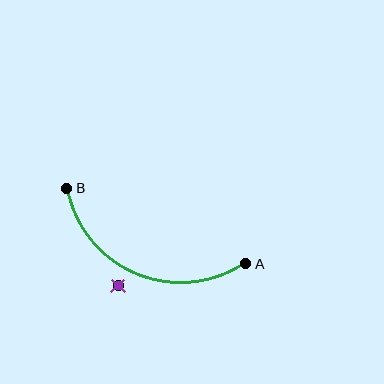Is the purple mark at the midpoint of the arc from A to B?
No — the purple mark does not lie on the arc at all. It sits slightly outside the curve.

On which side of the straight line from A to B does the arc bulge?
The arc bulges below the straight line connecting A and B.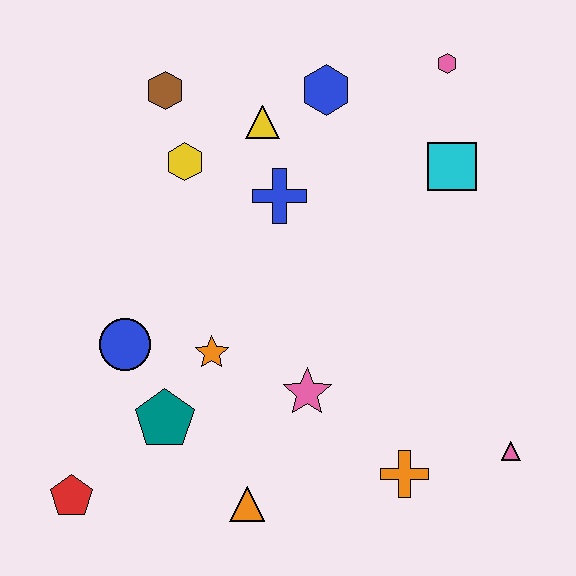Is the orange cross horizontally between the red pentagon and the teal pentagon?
No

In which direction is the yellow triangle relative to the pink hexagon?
The yellow triangle is to the left of the pink hexagon.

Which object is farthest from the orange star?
The pink hexagon is farthest from the orange star.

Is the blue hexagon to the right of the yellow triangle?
Yes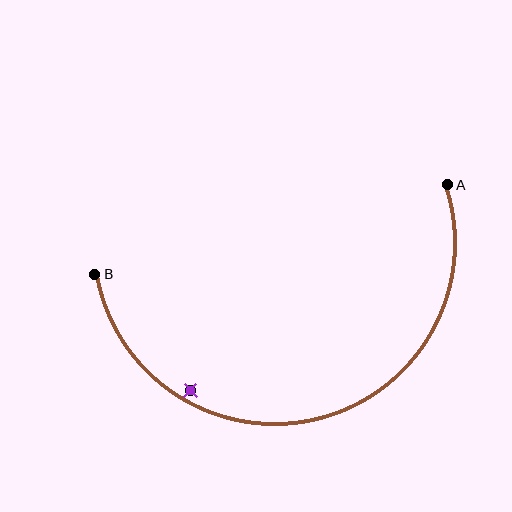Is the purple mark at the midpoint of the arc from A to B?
No — the purple mark does not lie on the arc at all. It sits slightly inside the curve.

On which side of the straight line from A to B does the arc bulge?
The arc bulges below the straight line connecting A and B.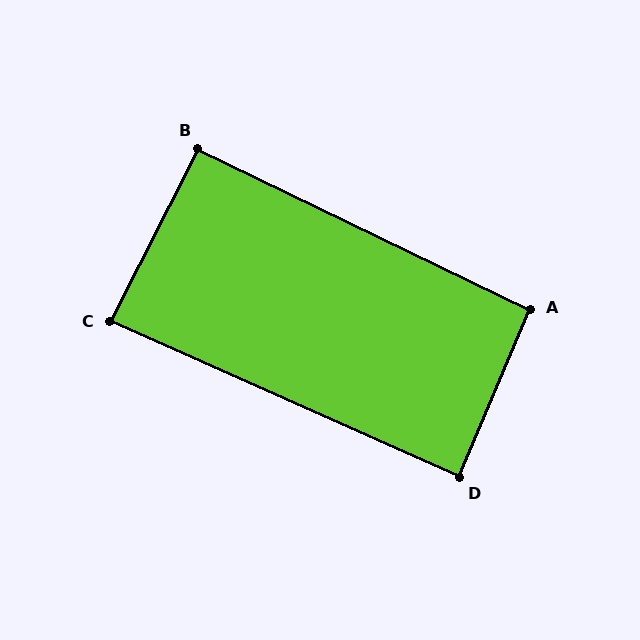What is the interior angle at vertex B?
Approximately 91 degrees (approximately right).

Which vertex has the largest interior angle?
A, at approximately 93 degrees.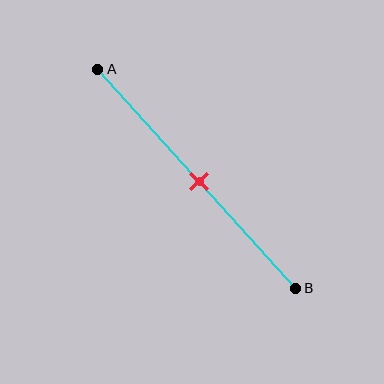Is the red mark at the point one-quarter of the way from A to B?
No, the mark is at about 50% from A, not at the 25% one-quarter point.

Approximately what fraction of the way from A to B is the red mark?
The red mark is approximately 50% of the way from A to B.